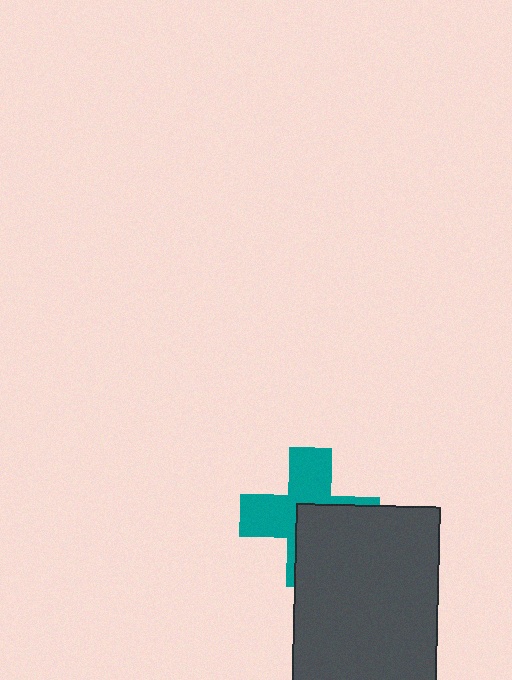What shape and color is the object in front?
The object in front is a dark gray rectangle.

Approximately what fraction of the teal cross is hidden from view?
Roughly 46% of the teal cross is hidden behind the dark gray rectangle.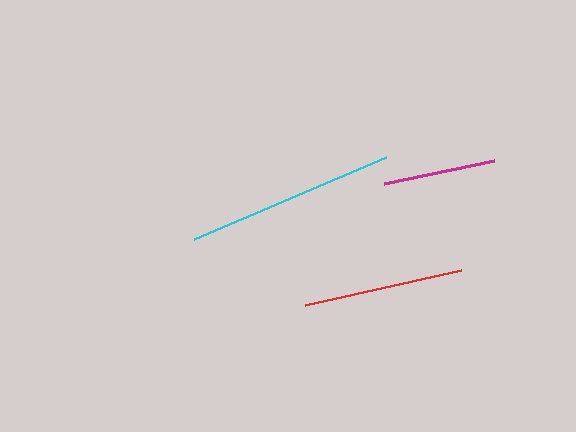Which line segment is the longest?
The cyan line is the longest at approximately 208 pixels.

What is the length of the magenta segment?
The magenta segment is approximately 113 pixels long.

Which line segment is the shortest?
The magenta line is the shortest at approximately 113 pixels.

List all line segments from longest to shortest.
From longest to shortest: cyan, red, magenta.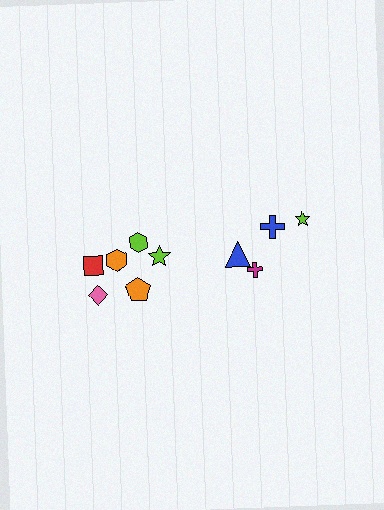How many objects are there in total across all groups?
There are 10 objects.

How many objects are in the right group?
There are 4 objects.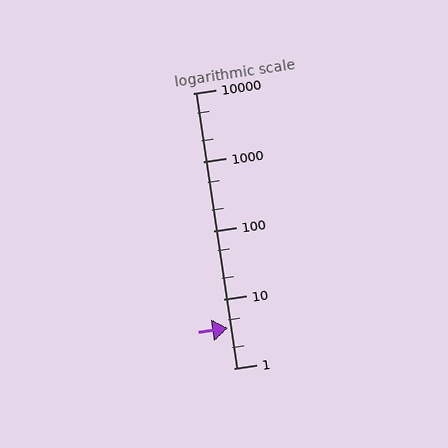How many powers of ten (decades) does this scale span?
The scale spans 4 decades, from 1 to 10000.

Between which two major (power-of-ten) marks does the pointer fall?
The pointer is between 1 and 10.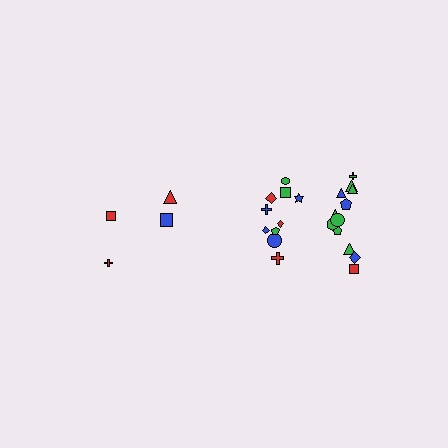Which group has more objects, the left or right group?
The right group.